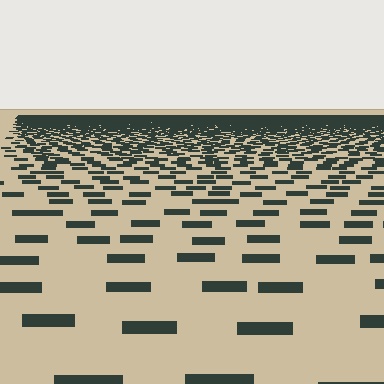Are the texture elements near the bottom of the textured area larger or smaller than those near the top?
Larger. Near the bottom, elements are closer to the viewer and appear at a bigger on-screen size.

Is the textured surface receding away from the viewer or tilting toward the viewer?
The surface is receding away from the viewer. Texture elements get smaller and denser toward the top.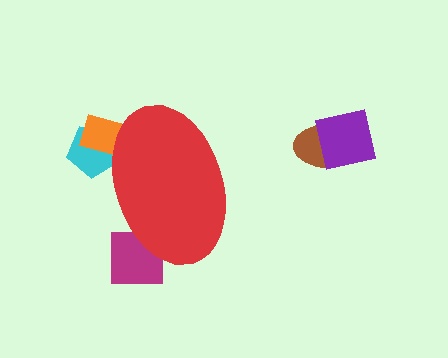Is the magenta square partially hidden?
Yes, the magenta square is partially hidden behind the red ellipse.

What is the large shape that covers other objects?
A red ellipse.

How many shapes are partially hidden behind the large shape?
3 shapes are partially hidden.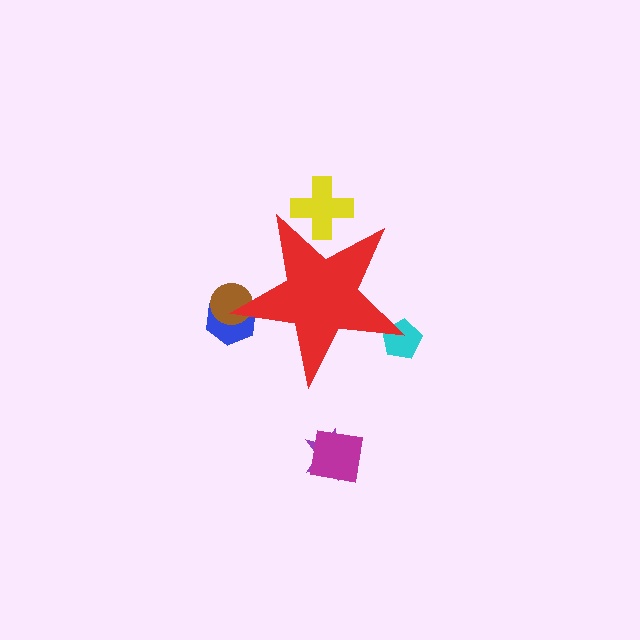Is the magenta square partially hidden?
No, the magenta square is fully visible.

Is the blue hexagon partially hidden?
Yes, the blue hexagon is partially hidden behind the red star.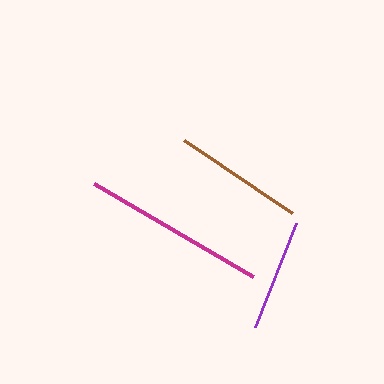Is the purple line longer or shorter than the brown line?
The brown line is longer than the purple line.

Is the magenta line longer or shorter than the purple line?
The magenta line is longer than the purple line.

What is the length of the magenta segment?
The magenta segment is approximately 185 pixels long.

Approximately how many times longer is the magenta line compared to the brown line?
The magenta line is approximately 1.4 times the length of the brown line.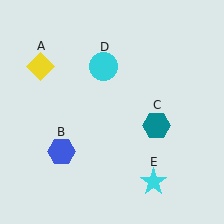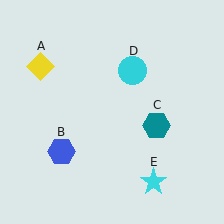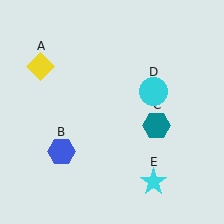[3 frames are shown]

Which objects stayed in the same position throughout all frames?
Yellow diamond (object A) and blue hexagon (object B) and teal hexagon (object C) and cyan star (object E) remained stationary.